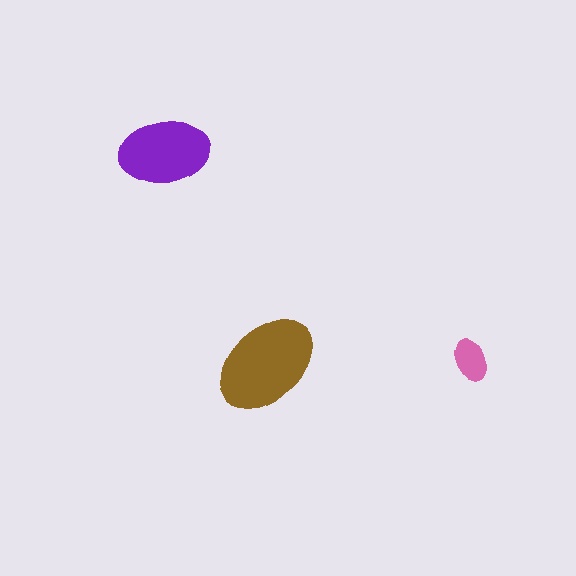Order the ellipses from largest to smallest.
the brown one, the purple one, the pink one.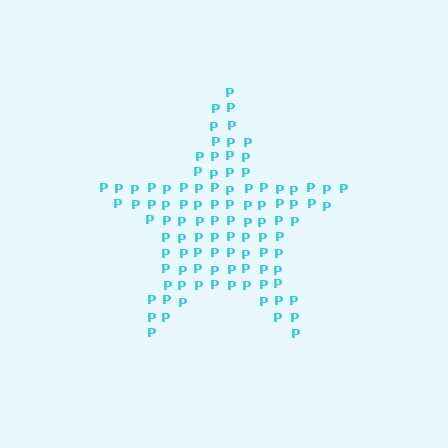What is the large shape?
The large shape is a star.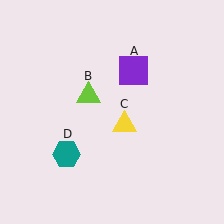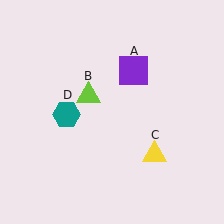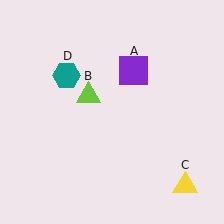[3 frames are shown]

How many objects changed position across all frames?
2 objects changed position: yellow triangle (object C), teal hexagon (object D).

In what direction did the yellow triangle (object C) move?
The yellow triangle (object C) moved down and to the right.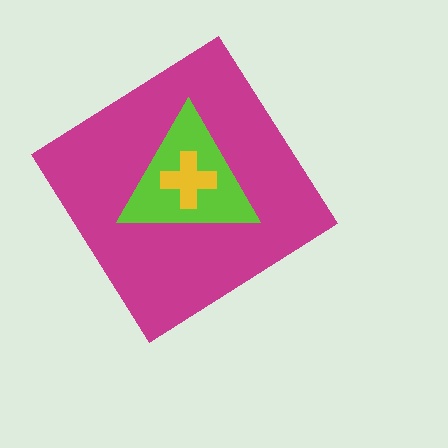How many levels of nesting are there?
3.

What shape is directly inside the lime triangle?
The yellow cross.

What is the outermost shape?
The magenta diamond.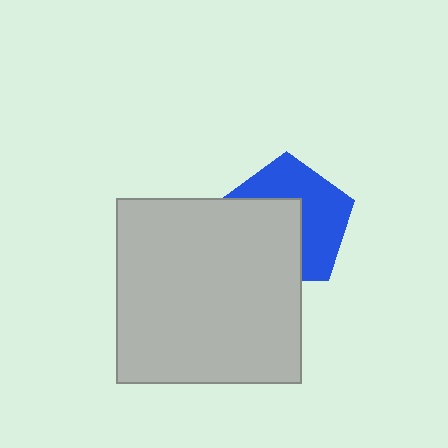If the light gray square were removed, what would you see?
You would see the complete blue pentagon.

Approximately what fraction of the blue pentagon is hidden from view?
Roughly 48% of the blue pentagon is hidden behind the light gray square.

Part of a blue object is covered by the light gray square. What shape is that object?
It is a pentagon.